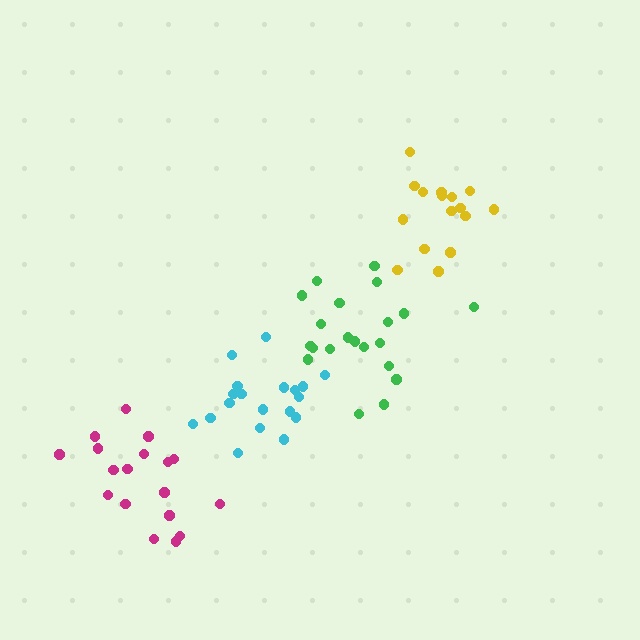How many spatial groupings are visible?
There are 4 spatial groupings.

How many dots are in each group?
Group 1: 21 dots, Group 2: 19 dots, Group 3: 16 dots, Group 4: 18 dots (74 total).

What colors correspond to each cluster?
The clusters are colored: green, cyan, yellow, magenta.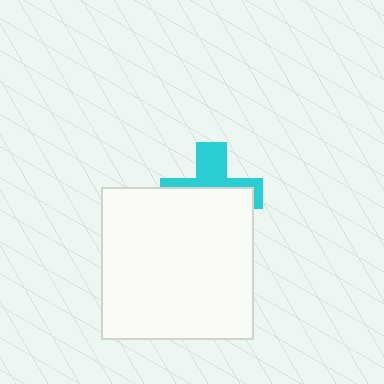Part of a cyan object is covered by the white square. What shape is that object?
It is a cross.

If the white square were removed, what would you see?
You would see the complete cyan cross.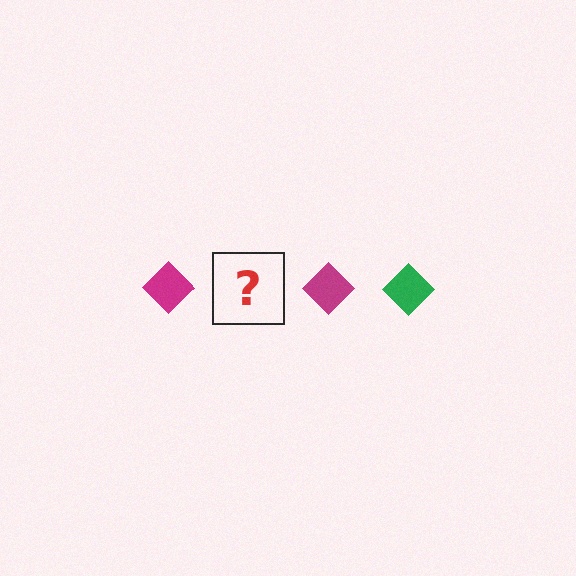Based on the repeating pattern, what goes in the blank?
The blank should be a green diamond.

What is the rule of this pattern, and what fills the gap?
The rule is that the pattern cycles through magenta, green diamonds. The gap should be filled with a green diamond.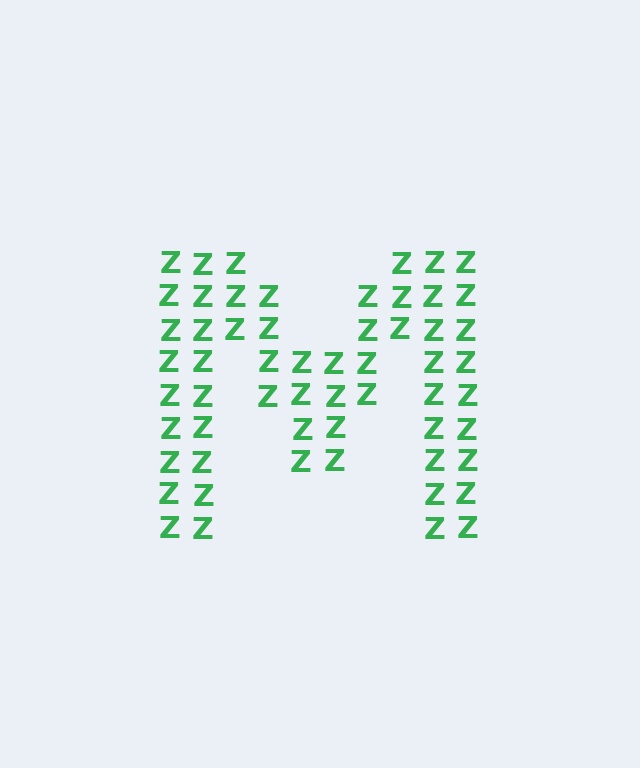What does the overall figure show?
The overall figure shows the letter M.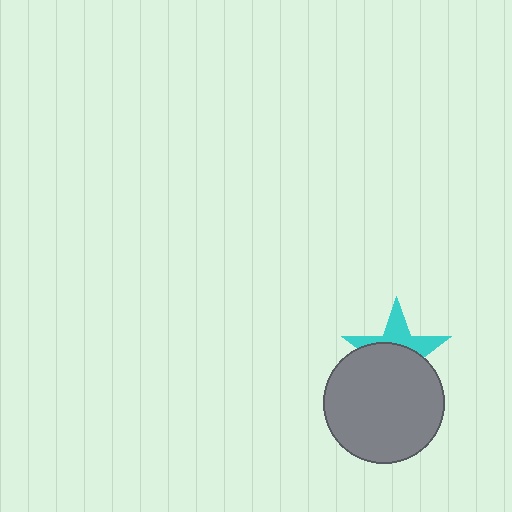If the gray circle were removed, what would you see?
You would see the complete cyan star.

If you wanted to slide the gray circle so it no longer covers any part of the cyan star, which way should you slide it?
Slide it down — that is the most direct way to separate the two shapes.